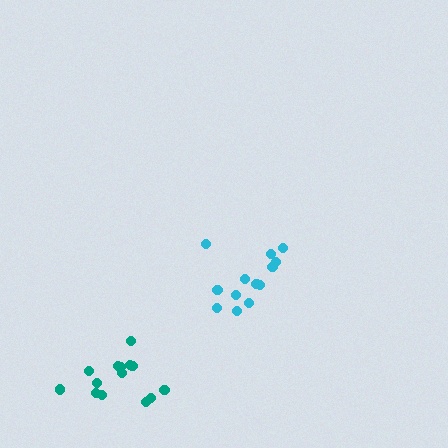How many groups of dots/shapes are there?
There are 2 groups.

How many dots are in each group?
Group 1: 13 dots, Group 2: 14 dots (27 total).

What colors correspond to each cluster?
The clusters are colored: cyan, teal.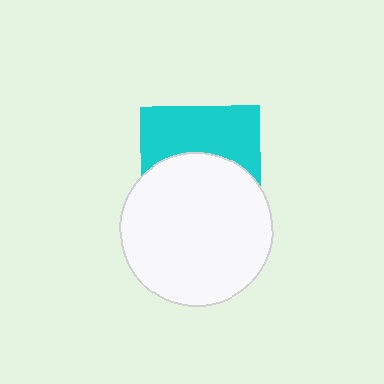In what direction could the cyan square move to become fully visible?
The cyan square could move up. That would shift it out from behind the white circle entirely.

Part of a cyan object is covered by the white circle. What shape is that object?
It is a square.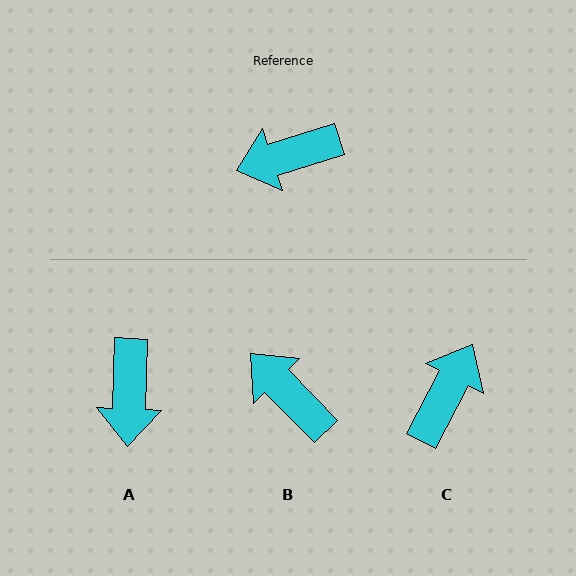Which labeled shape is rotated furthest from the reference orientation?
C, about 135 degrees away.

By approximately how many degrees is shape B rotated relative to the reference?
Approximately 63 degrees clockwise.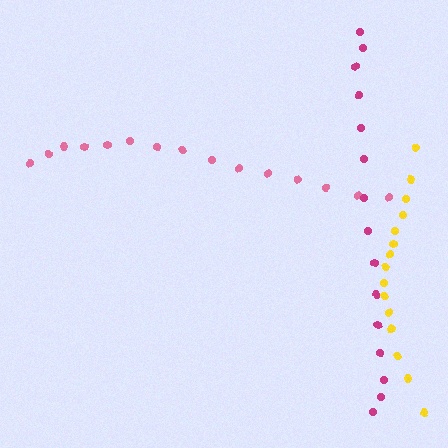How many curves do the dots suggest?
There are 3 distinct paths.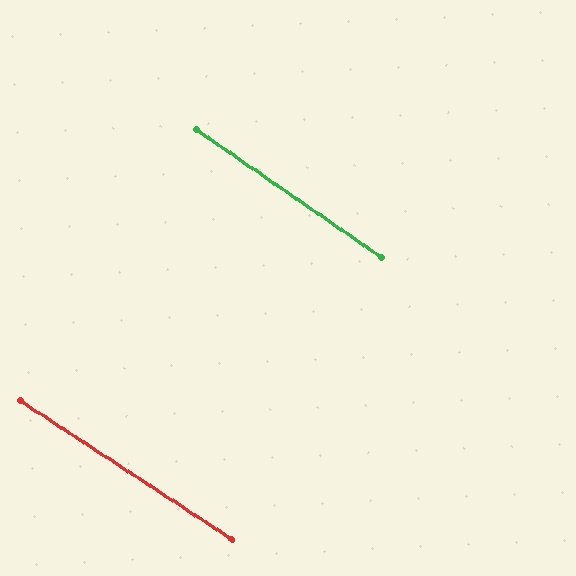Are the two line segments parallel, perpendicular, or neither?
Parallel — their directions differ by only 1.5°.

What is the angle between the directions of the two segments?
Approximately 2 degrees.